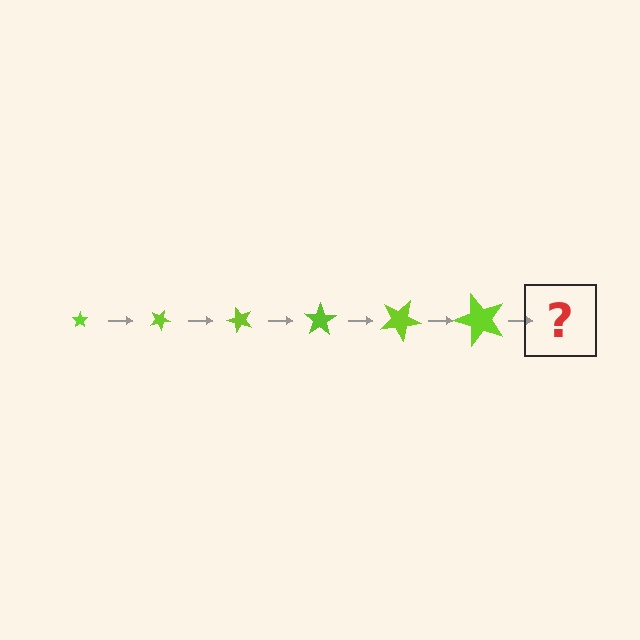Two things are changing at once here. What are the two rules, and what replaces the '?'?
The two rules are that the star grows larger each step and it rotates 25 degrees each step. The '?' should be a star, larger than the previous one and rotated 150 degrees from the start.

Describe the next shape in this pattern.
It should be a star, larger than the previous one and rotated 150 degrees from the start.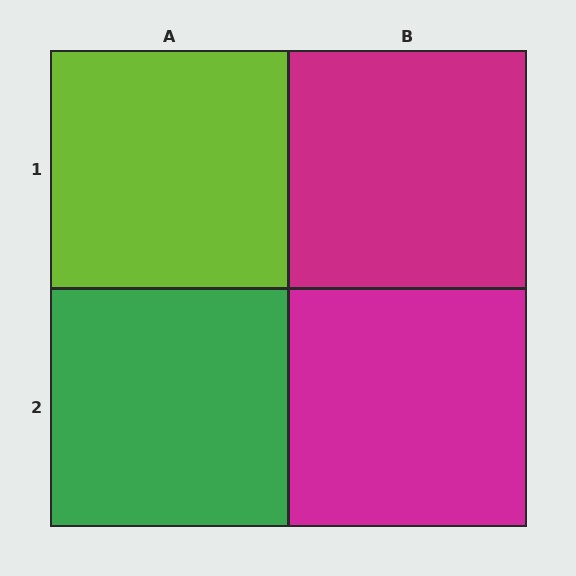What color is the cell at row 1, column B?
Magenta.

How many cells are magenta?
2 cells are magenta.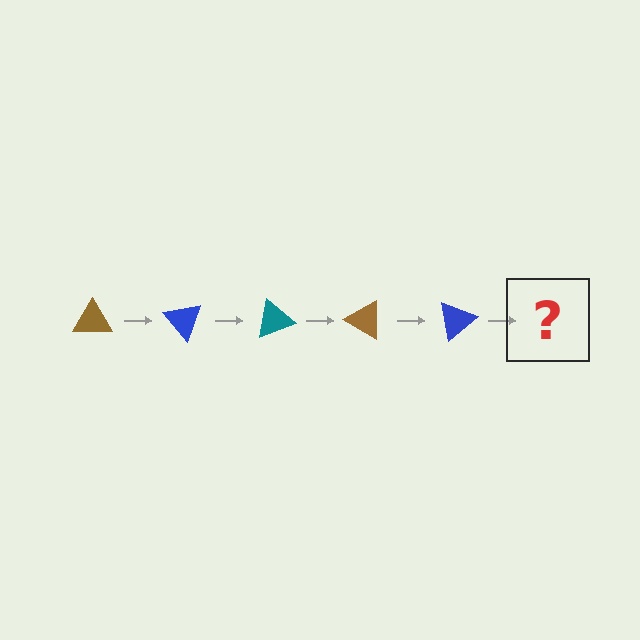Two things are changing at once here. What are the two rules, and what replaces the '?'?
The two rules are that it rotates 50 degrees each step and the color cycles through brown, blue, and teal. The '?' should be a teal triangle, rotated 250 degrees from the start.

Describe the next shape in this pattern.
It should be a teal triangle, rotated 250 degrees from the start.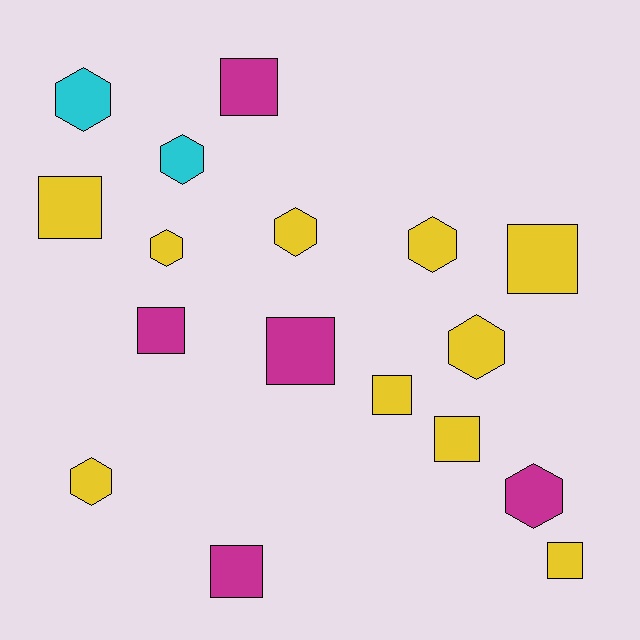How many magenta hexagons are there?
There is 1 magenta hexagon.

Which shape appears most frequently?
Square, with 9 objects.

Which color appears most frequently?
Yellow, with 10 objects.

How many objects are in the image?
There are 17 objects.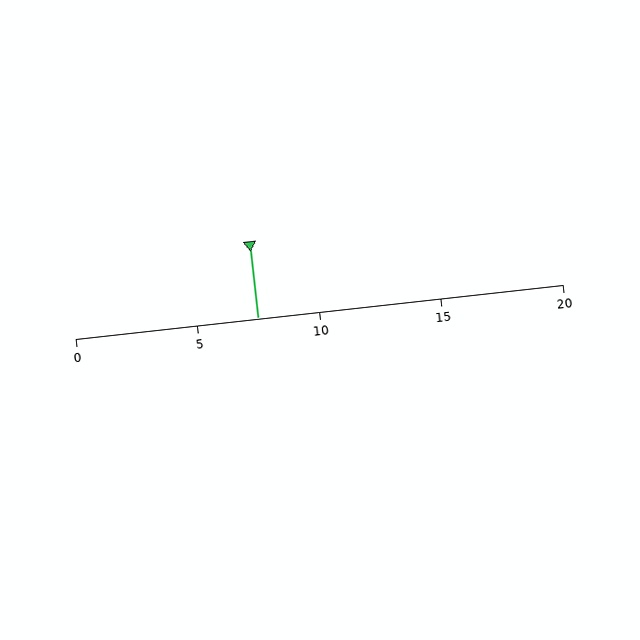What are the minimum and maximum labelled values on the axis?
The axis runs from 0 to 20.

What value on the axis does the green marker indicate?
The marker indicates approximately 7.5.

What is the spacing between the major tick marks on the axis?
The major ticks are spaced 5 apart.